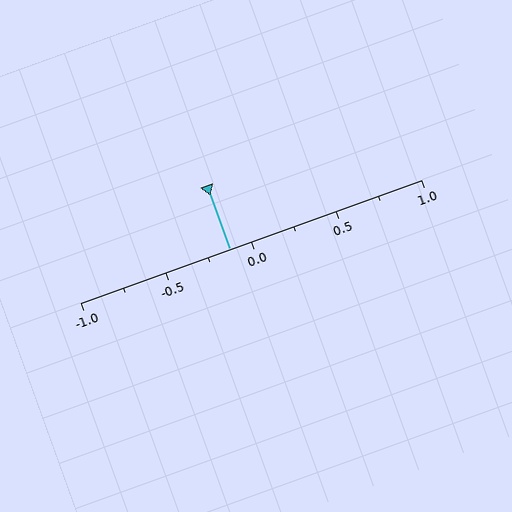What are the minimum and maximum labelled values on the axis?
The axis runs from -1.0 to 1.0.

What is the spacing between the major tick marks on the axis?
The major ticks are spaced 0.5 apart.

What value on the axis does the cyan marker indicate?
The marker indicates approximately -0.12.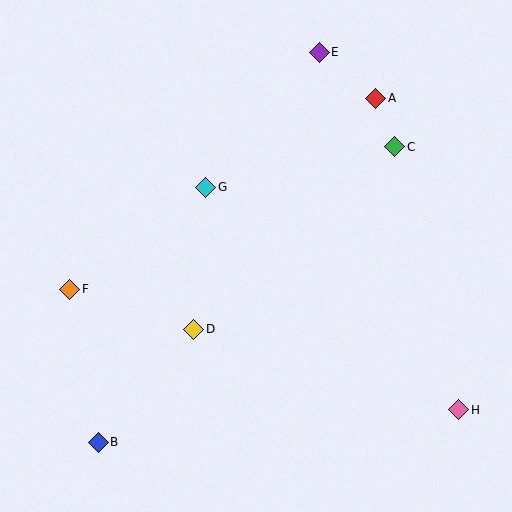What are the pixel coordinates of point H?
Point H is at (459, 410).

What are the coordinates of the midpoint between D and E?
The midpoint between D and E is at (256, 191).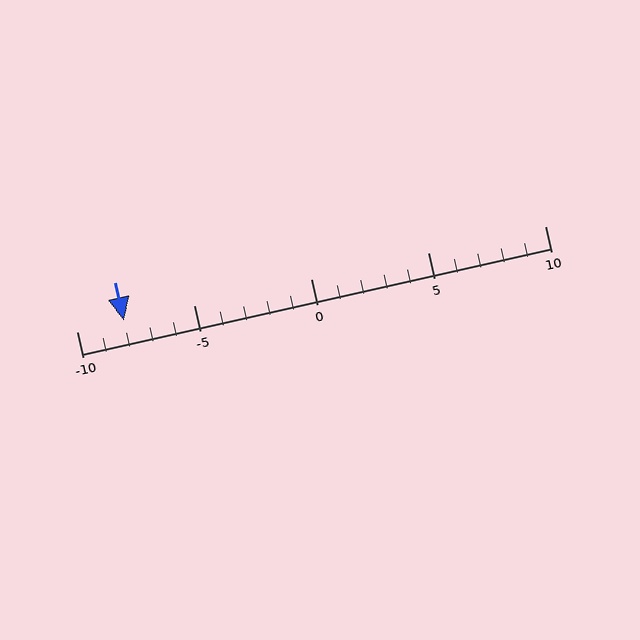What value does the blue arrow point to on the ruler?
The blue arrow points to approximately -8.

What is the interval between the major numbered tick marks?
The major tick marks are spaced 5 units apart.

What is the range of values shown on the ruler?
The ruler shows values from -10 to 10.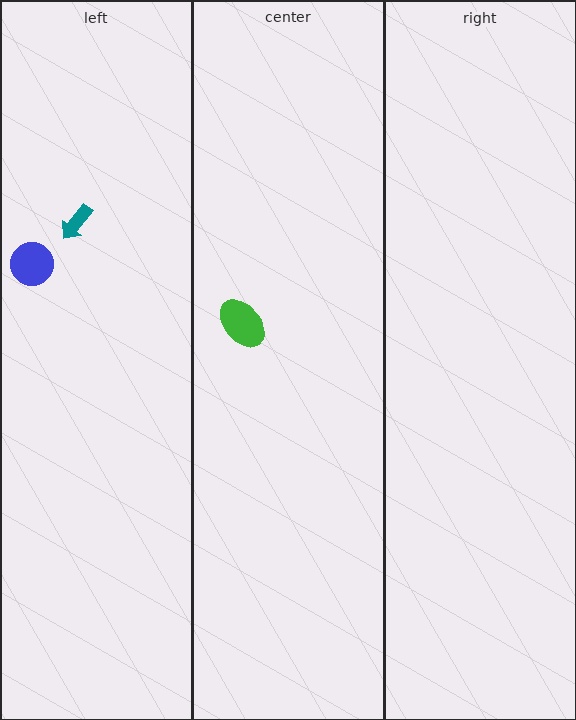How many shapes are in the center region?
1.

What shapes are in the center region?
The green ellipse.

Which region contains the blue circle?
The left region.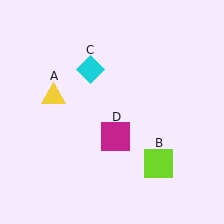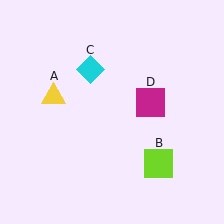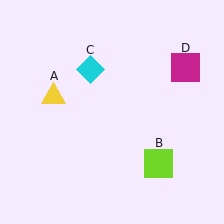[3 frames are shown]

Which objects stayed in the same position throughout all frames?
Yellow triangle (object A) and lime square (object B) and cyan diamond (object C) remained stationary.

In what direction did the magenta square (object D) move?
The magenta square (object D) moved up and to the right.